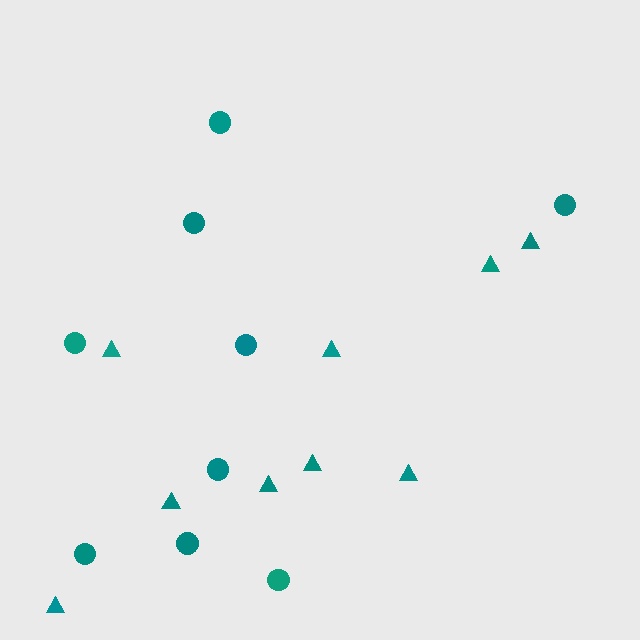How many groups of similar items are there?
There are 2 groups: one group of circles (9) and one group of triangles (9).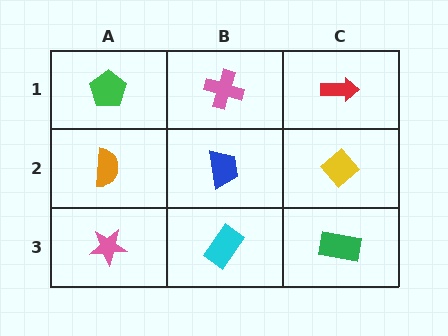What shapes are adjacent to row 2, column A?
A green pentagon (row 1, column A), a pink star (row 3, column A), a blue trapezoid (row 2, column B).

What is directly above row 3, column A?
An orange semicircle.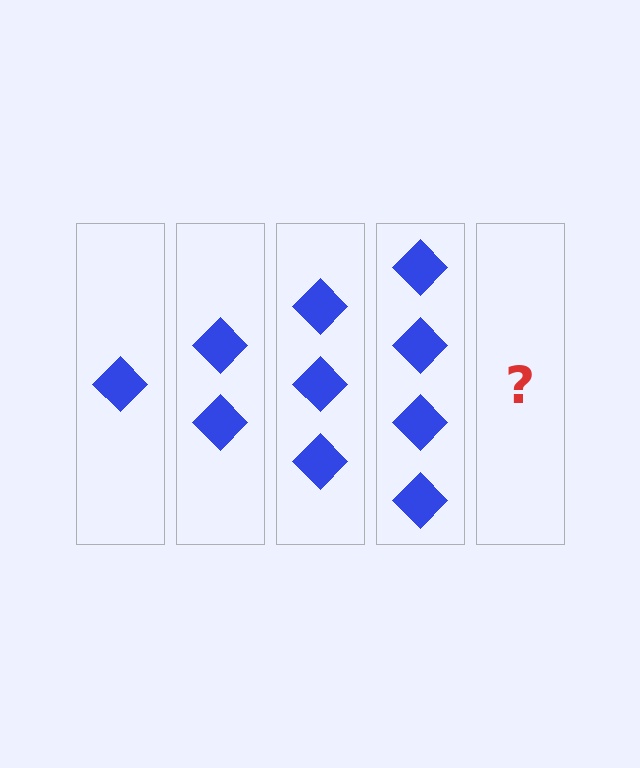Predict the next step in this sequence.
The next step is 5 diamonds.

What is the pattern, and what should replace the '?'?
The pattern is that each step adds one more diamond. The '?' should be 5 diamonds.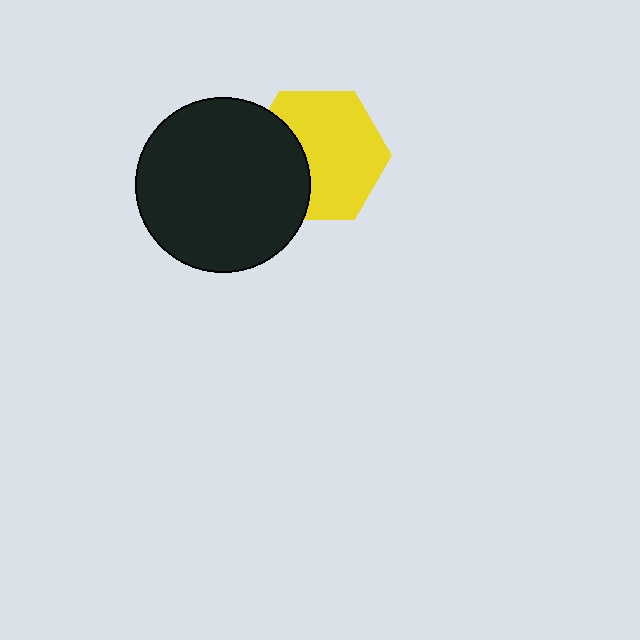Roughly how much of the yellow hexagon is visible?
Most of it is visible (roughly 67%).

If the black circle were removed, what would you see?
You would see the complete yellow hexagon.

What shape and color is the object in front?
The object in front is a black circle.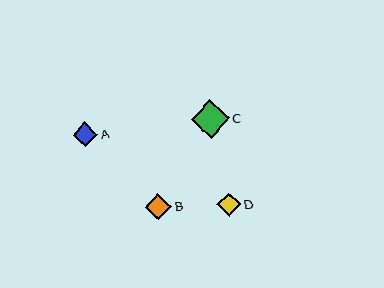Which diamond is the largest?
Diamond C is the largest with a size of approximately 38 pixels.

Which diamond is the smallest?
Diamond D is the smallest with a size of approximately 23 pixels.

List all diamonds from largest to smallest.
From largest to smallest: C, B, A, D.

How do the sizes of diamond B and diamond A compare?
Diamond B and diamond A are approximately the same size.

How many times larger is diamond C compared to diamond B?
Diamond C is approximately 1.4 times the size of diamond B.